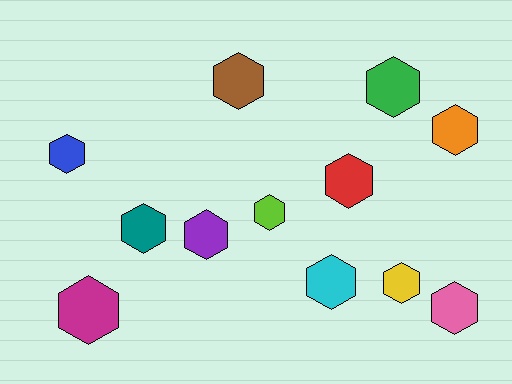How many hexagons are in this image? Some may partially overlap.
There are 12 hexagons.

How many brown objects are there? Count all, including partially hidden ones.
There is 1 brown object.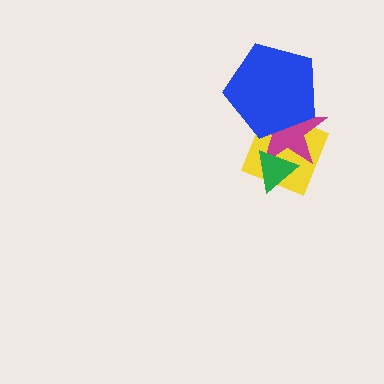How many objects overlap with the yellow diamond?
3 objects overlap with the yellow diamond.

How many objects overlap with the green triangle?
2 objects overlap with the green triangle.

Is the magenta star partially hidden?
Yes, it is partially covered by another shape.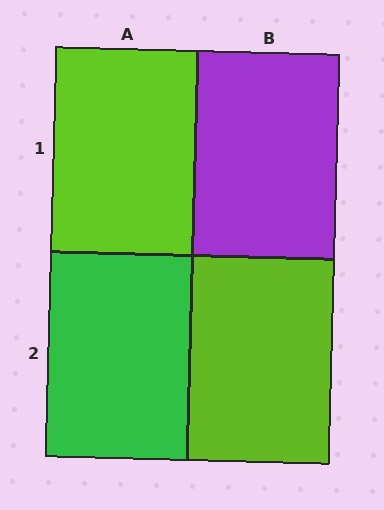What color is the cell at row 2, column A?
Green.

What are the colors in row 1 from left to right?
Lime, purple.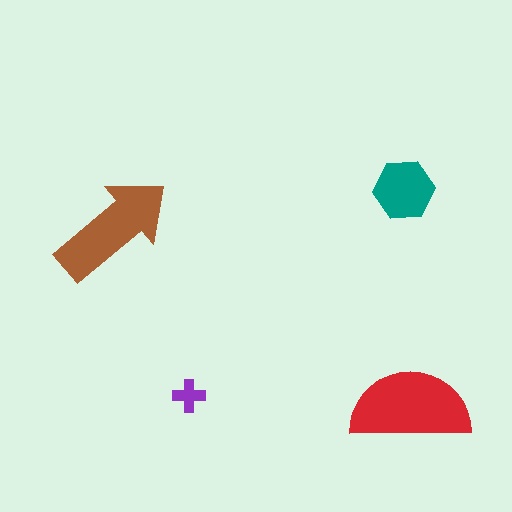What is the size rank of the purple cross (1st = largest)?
4th.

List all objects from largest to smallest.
The red semicircle, the brown arrow, the teal hexagon, the purple cross.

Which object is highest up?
The teal hexagon is topmost.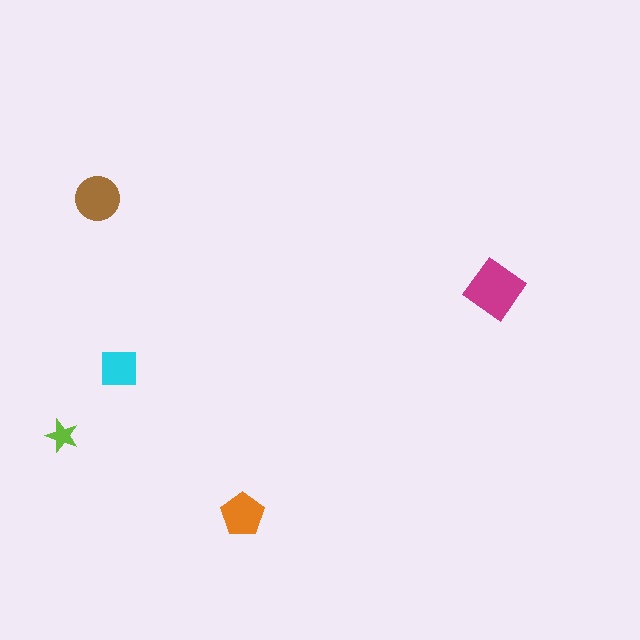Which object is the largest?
The magenta diamond.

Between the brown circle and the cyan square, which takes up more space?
The brown circle.